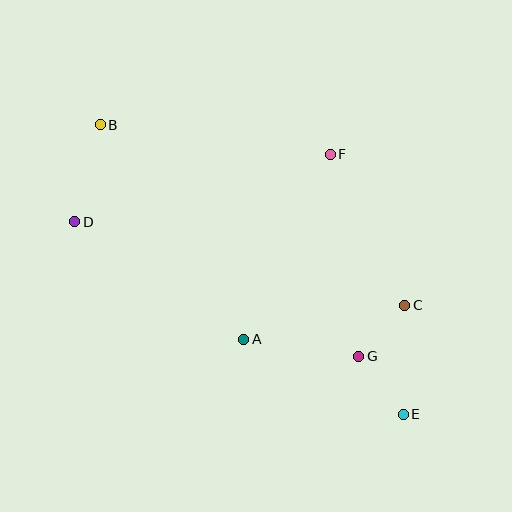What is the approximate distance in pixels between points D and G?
The distance between D and G is approximately 314 pixels.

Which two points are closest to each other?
Points C and G are closest to each other.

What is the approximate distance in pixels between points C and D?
The distance between C and D is approximately 340 pixels.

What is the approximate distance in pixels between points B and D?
The distance between B and D is approximately 100 pixels.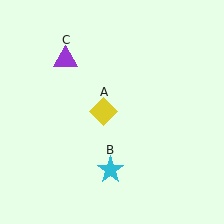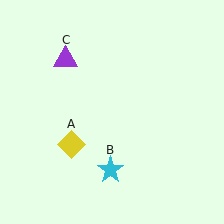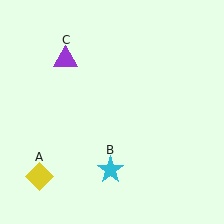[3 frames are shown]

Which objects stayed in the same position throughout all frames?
Cyan star (object B) and purple triangle (object C) remained stationary.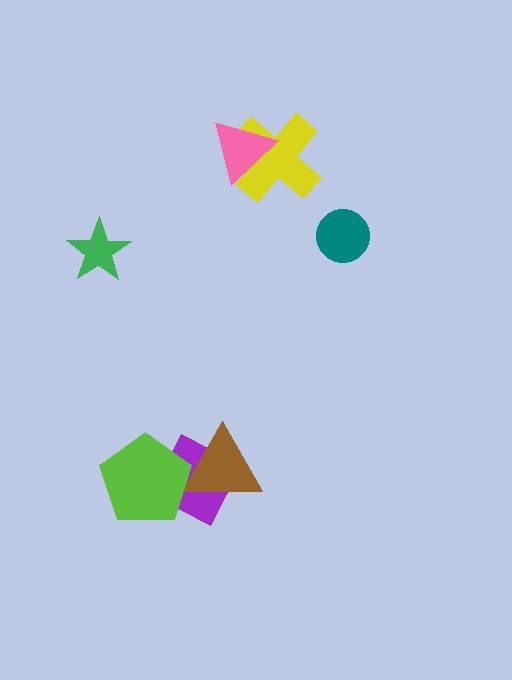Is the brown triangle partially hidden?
Yes, it is partially covered by another shape.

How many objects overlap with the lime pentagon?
2 objects overlap with the lime pentagon.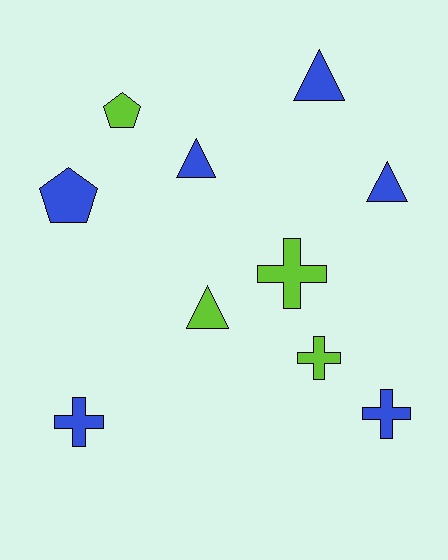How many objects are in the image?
There are 10 objects.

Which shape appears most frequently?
Triangle, with 4 objects.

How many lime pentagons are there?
There is 1 lime pentagon.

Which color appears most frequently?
Blue, with 6 objects.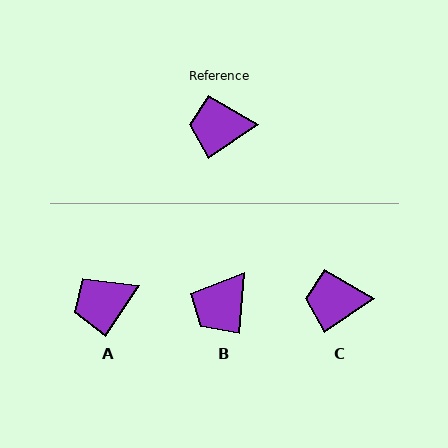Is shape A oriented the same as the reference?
No, it is off by about 22 degrees.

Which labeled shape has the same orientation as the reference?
C.